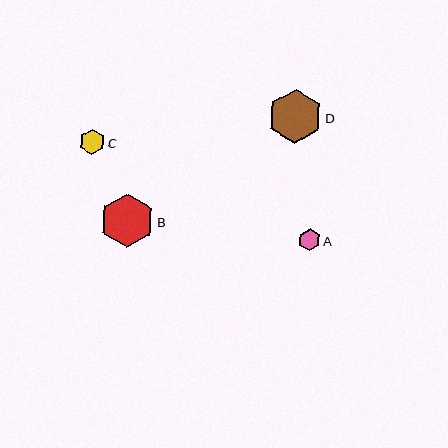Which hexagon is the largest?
Hexagon D is the largest with a size of approximately 54 pixels.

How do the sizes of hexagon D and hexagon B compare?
Hexagon D and hexagon B are approximately the same size.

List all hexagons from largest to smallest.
From largest to smallest: D, B, C, A.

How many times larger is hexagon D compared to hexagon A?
Hexagon D is approximately 2.4 times the size of hexagon A.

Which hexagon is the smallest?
Hexagon A is the smallest with a size of approximately 22 pixels.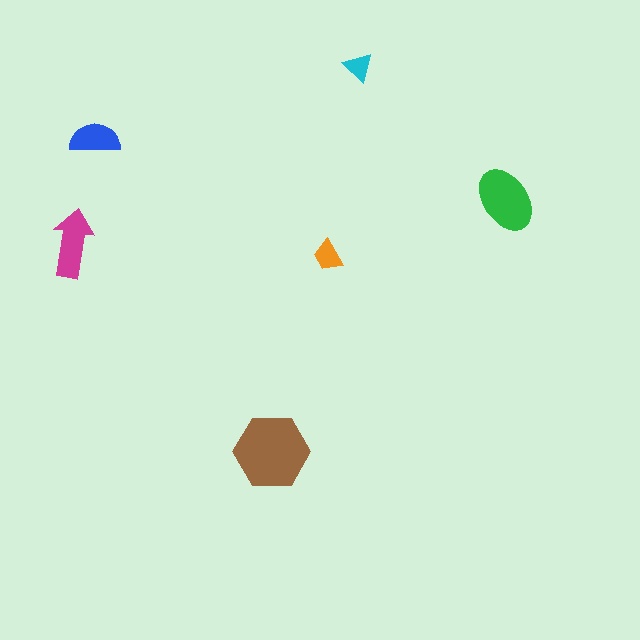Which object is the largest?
The brown hexagon.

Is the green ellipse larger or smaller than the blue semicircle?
Larger.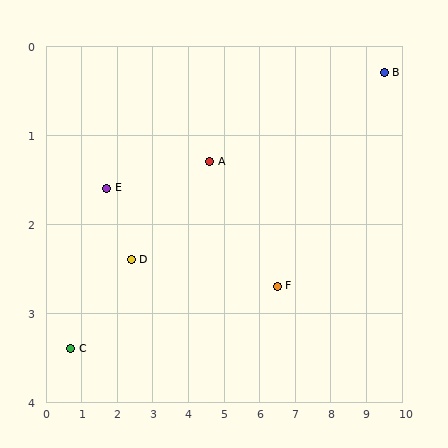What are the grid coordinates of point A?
Point A is at approximately (4.6, 1.3).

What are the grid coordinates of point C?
Point C is at approximately (0.7, 3.4).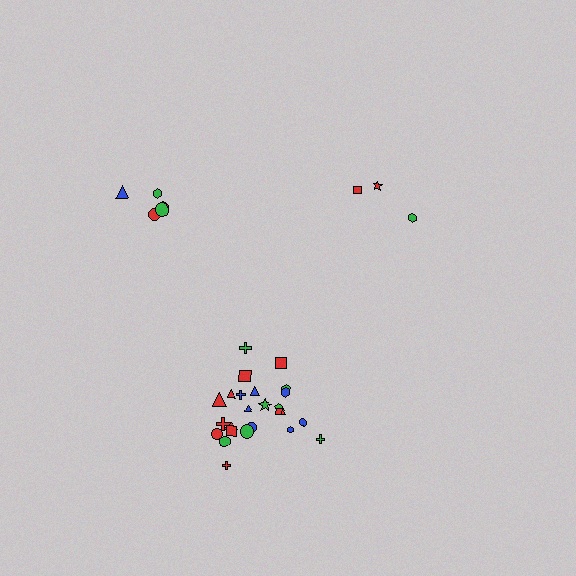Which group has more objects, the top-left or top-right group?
The top-left group.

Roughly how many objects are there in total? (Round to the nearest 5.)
Roughly 35 objects in total.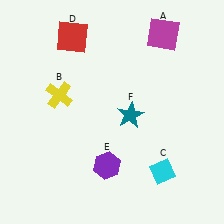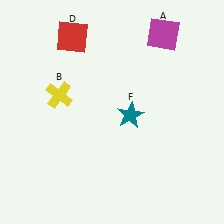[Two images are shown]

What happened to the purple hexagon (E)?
The purple hexagon (E) was removed in Image 2. It was in the bottom-left area of Image 1.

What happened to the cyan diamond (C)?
The cyan diamond (C) was removed in Image 2. It was in the bottom-right area of Image 1.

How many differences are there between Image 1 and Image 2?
There are 2 differences between the two images.